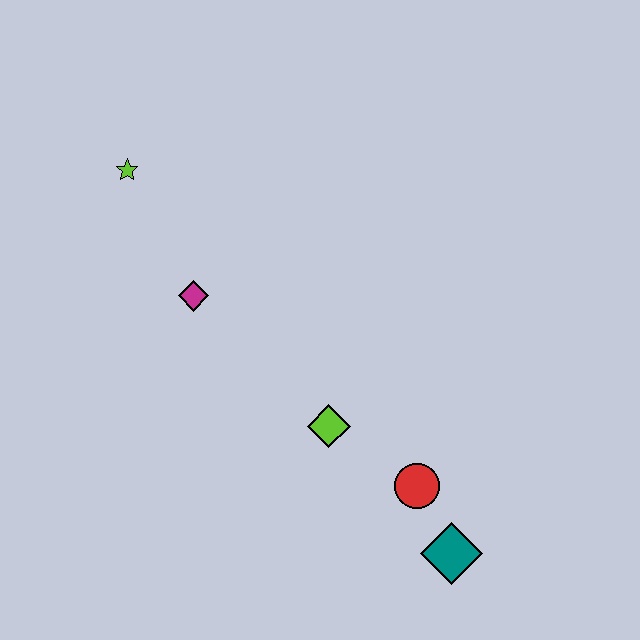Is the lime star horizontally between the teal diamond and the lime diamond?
No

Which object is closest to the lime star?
The magenta diamond is closest to the lime star.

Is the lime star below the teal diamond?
No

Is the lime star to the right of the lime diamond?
No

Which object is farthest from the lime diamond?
The lime star is farthest from the lime diamond.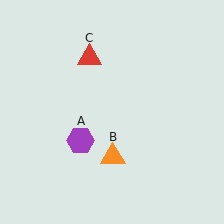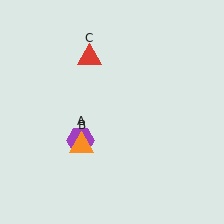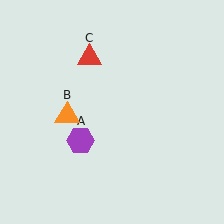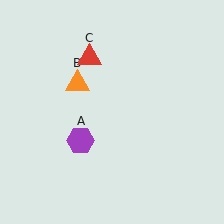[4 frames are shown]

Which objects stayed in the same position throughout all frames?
Purple hexagon (object A) and red triangle (object C) remained stationary.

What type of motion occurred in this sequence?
The orange triangle (object B) rotated clockwise around the center of the scene.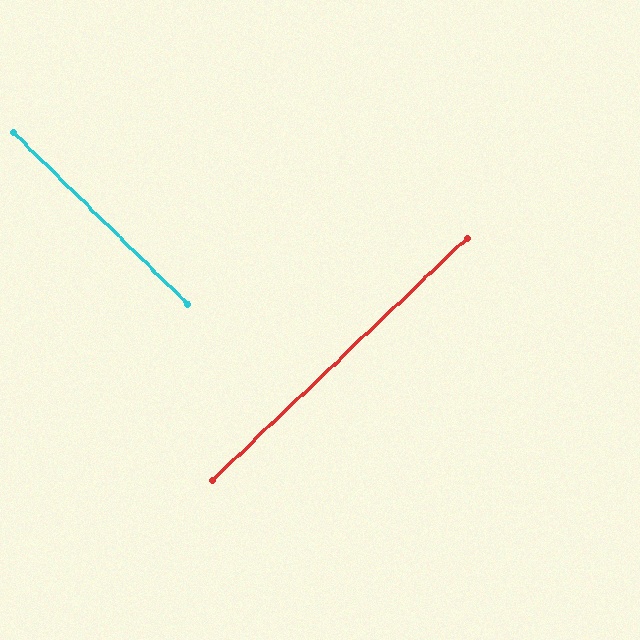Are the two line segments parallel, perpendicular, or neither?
Perpendicular — they meet at approximately 88°.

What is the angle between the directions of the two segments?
Approximately 88 degrees.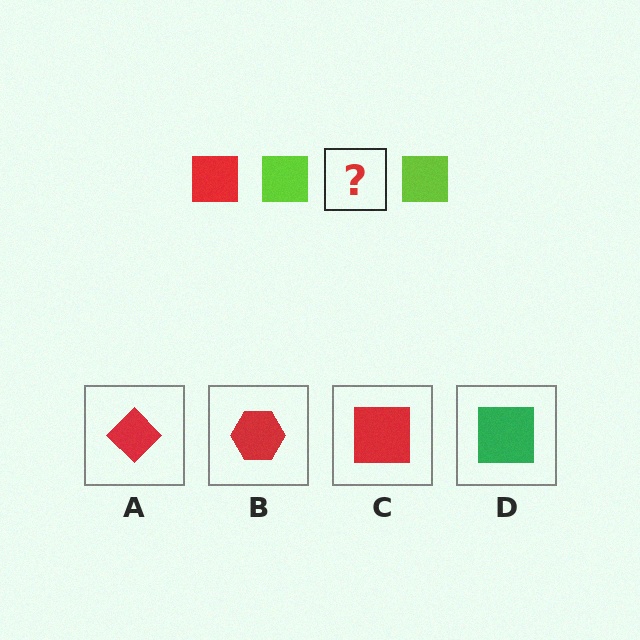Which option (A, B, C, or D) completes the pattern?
C.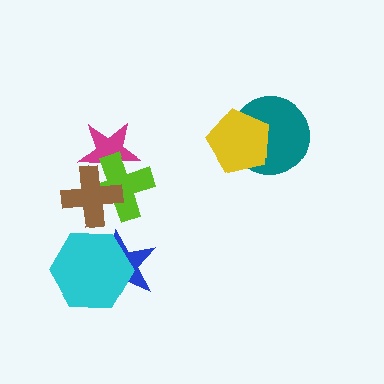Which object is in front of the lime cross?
The brown cross is in front of the lime cross.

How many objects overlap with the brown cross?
2 objects overlap with the brown cross.